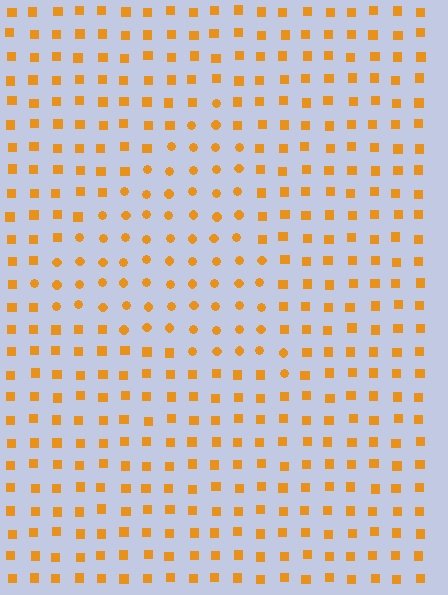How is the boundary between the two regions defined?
The boundary is defined by a change in element shape: circles inside vs. squares outside. All elements share the same color and spacing.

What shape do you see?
I see a triangle.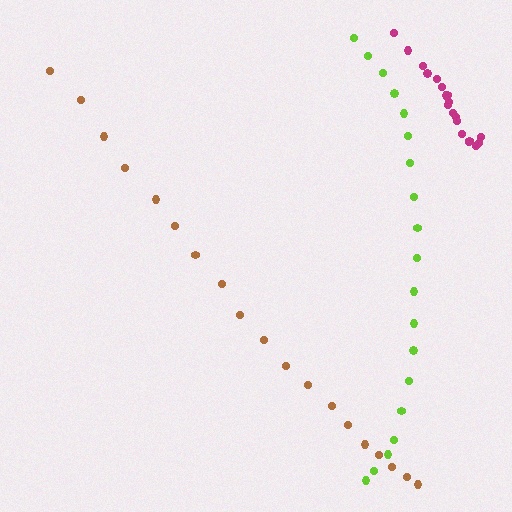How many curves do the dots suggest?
There are 3 distinct paths.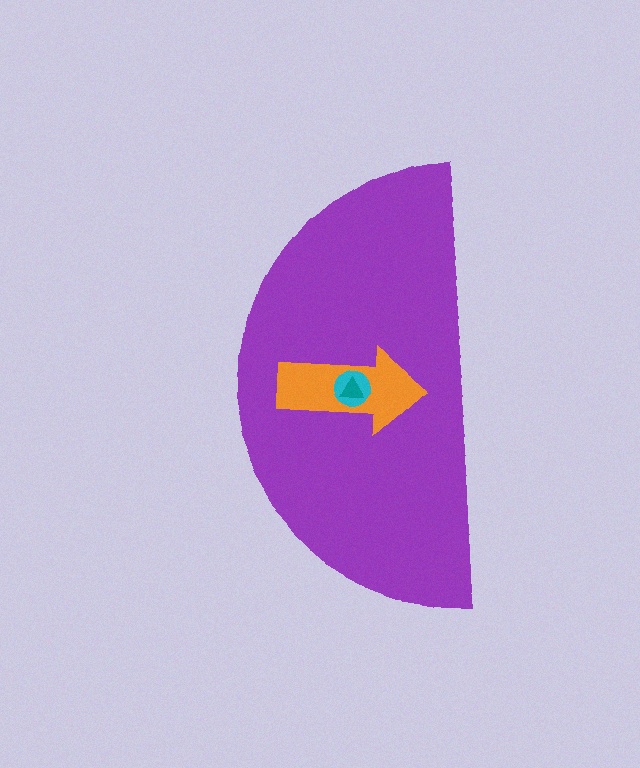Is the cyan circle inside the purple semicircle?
Yes.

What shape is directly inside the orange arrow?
The cyan circle.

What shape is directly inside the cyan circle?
The teal triangle.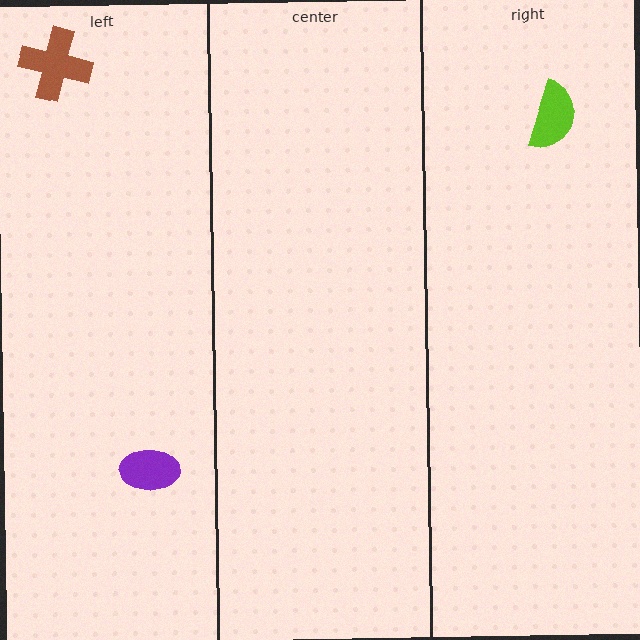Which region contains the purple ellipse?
The left region.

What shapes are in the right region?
The lime semicircle.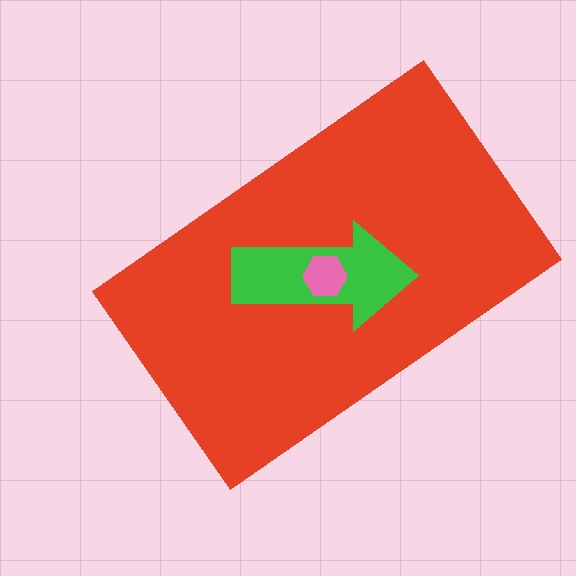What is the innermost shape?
The pink hexagon.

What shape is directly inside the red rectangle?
The green arrow.